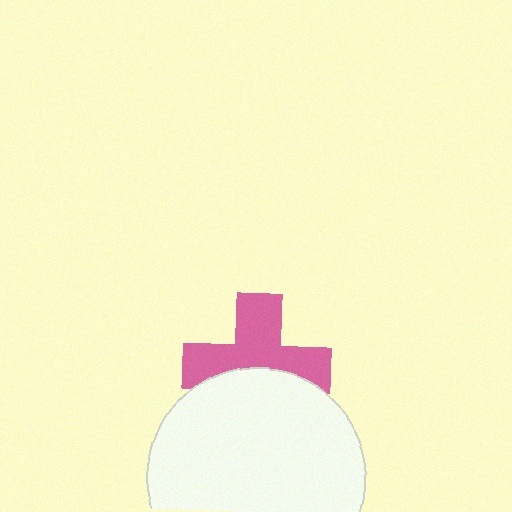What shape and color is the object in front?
The object in front is a white circle.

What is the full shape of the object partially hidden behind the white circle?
The partially hidden object is a pink cross.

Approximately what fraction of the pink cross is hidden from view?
Roughly 40% of the pink cross is hidden behind the white circle.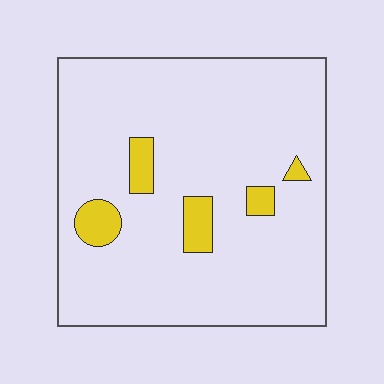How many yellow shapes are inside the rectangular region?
5.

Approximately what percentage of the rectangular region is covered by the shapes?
Approximately 10%.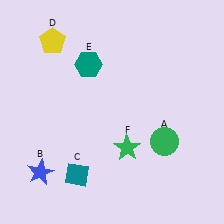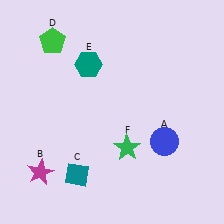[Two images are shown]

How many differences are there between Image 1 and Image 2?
There are 3 differences between the two images.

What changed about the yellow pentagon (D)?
In Image 1, D is yellow. In Image 2, it changed to green.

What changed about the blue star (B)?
In Image 1, B is blue. In Image 2, it changed to magenta.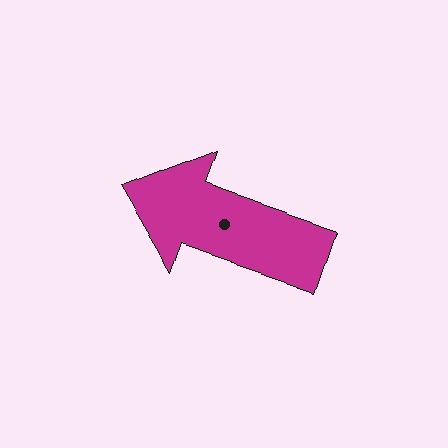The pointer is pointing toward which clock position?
Roughly 10 o'clock.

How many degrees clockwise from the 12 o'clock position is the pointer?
Approximately 289 degrees.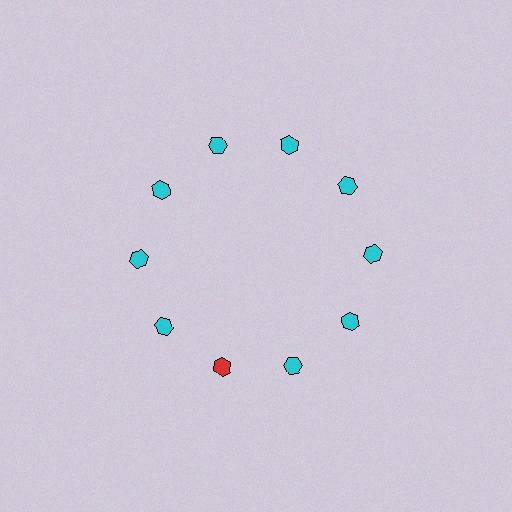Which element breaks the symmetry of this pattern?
The red hexagon at roughly the 7 o'clock position breaks the symmetry. All other shapes are cyan hexagons.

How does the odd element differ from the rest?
It has a different color: red instead of cyan.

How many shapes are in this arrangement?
There are 10 shapes arranged in a ring pattern.